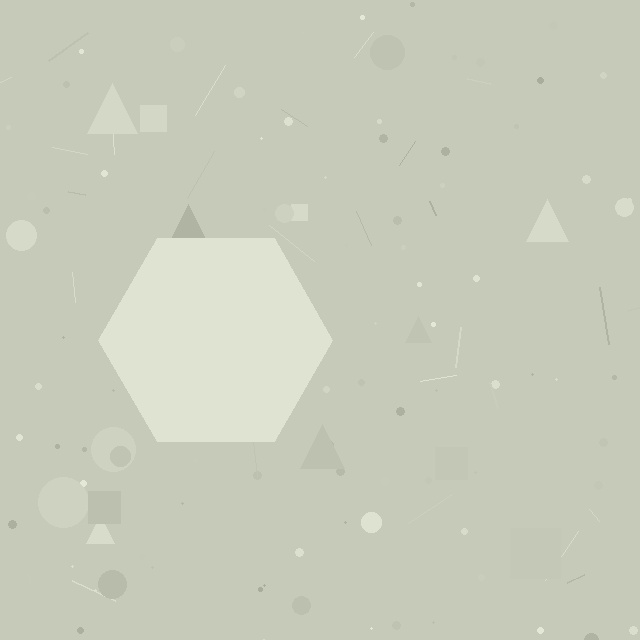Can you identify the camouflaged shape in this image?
The camouflaged shape is a hexagon.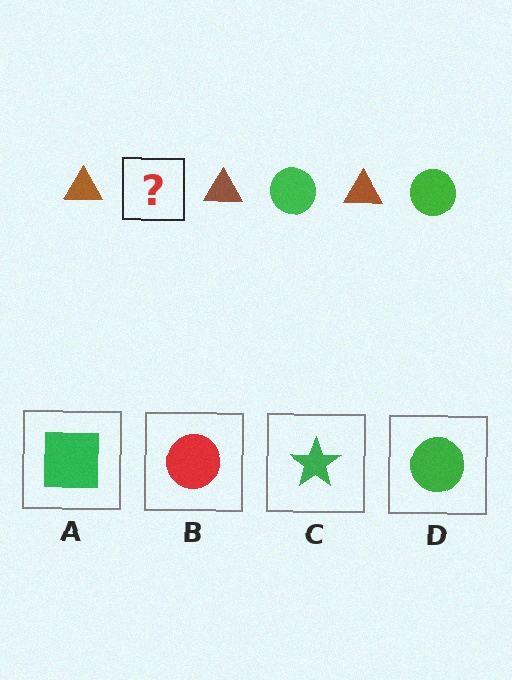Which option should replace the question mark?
Option D.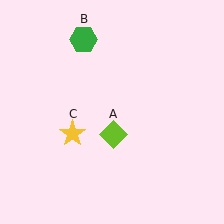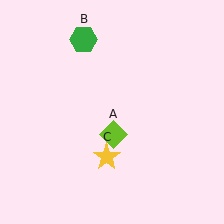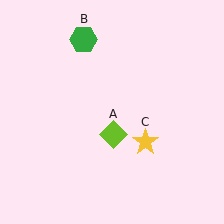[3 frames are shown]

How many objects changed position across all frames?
1 object changed position: yellow star (object C).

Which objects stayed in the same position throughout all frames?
Lime diamond (object A) and green hexagon (object B) remained stationary.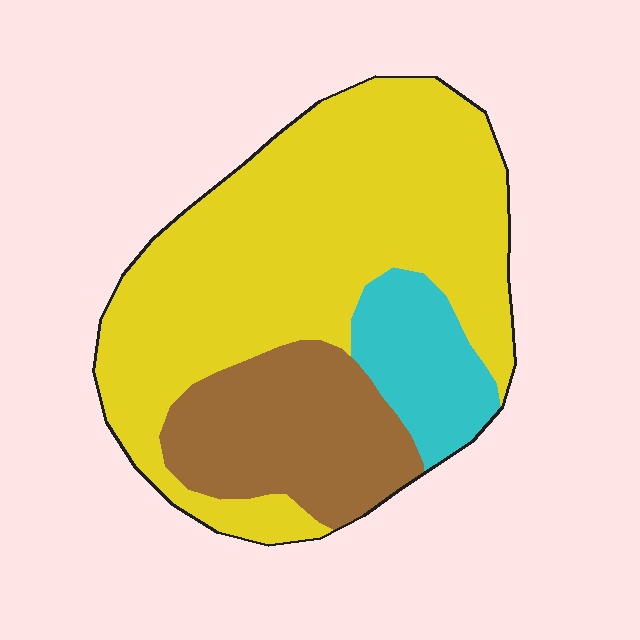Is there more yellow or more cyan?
Yellow.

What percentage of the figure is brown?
Brown covers around 25% of the figure.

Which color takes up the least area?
Cyan, at roughly 15%.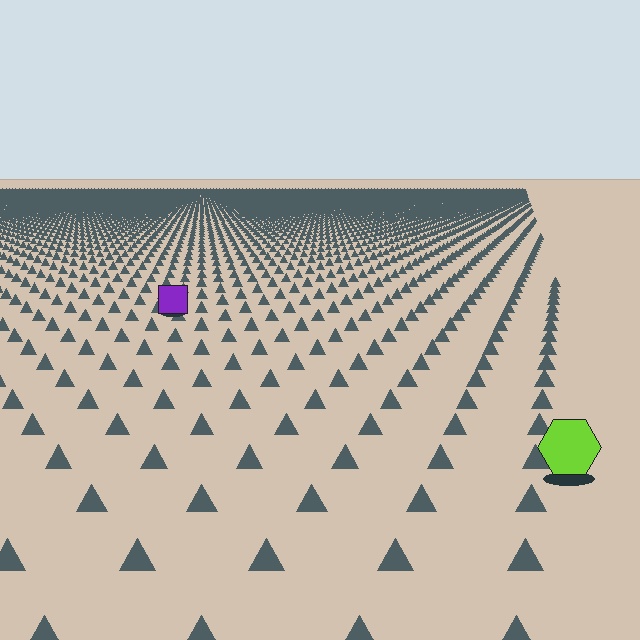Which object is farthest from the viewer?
The purple square is farthest from the viewer. It appears smaller and the ground texture around it is denser.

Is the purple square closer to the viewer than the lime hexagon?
No. The lime hexagon is closer — you can tell from the texture gradient: the ground texture is coarser near it.